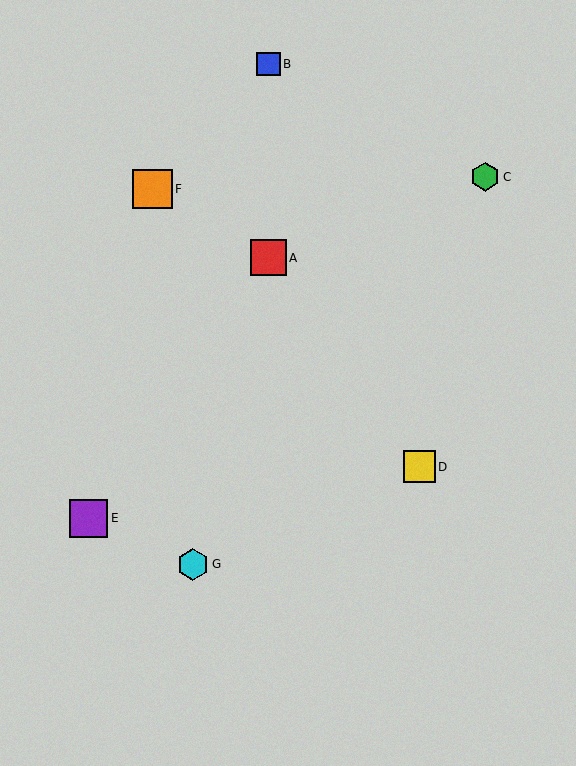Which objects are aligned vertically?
Objects A, B are aligned vertically.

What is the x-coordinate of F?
Object F is at x≈153.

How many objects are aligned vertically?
2 objects (A, B) are aligned vertically.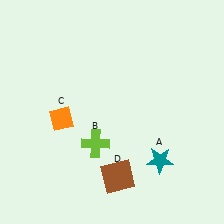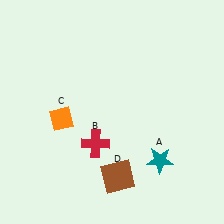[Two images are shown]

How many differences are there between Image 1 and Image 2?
There is 1 difference between the two images.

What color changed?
The cross (B) changed from lime in Image 1 to red in Image 2.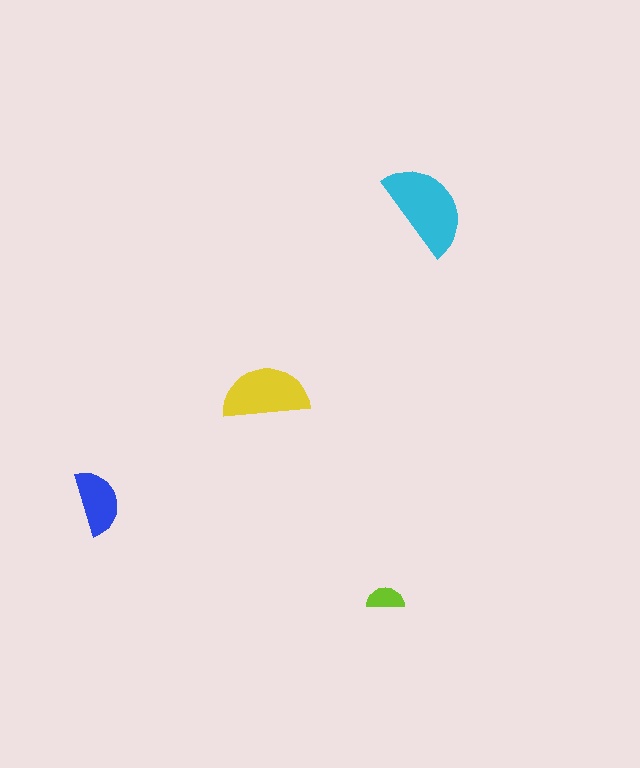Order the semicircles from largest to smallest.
the cyan one, the yellow one, the blue one, the lime one.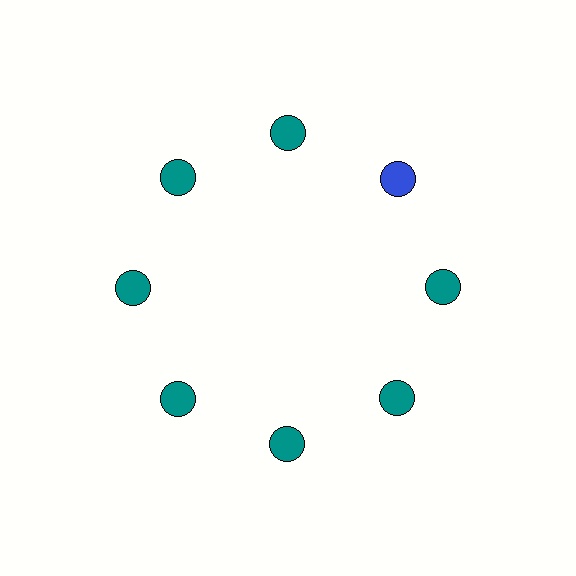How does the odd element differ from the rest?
It has a different color: blue instead of teal.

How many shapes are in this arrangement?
There are 8 shapes arranged in a ring pattern.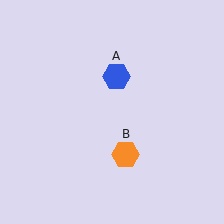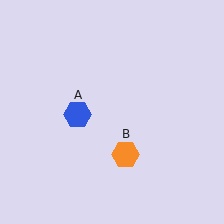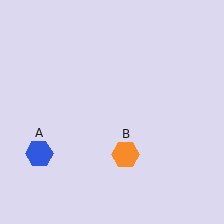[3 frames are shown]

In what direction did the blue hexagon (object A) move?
The blue hexagon (object A) moved down and to the left.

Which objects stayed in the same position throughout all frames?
Orange hexagon (object B) remained stationary.